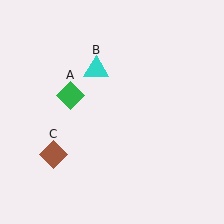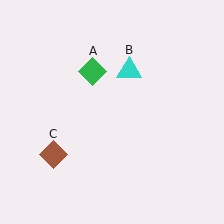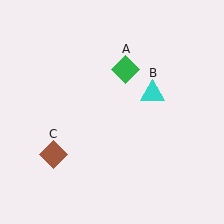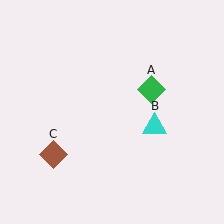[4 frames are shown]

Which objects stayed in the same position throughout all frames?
Brown diamond (object C) remained stationary.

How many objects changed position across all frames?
2 objects changed position: green diamond (object A), cyan triangle (object B).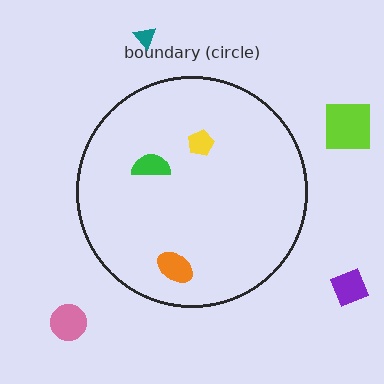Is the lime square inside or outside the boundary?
Outside.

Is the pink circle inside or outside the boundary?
Outside.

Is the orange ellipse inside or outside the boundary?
Inside.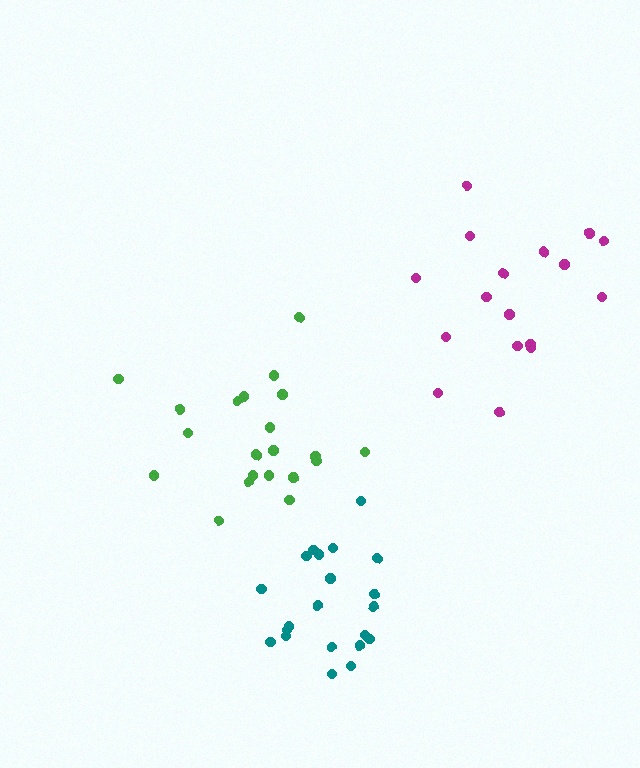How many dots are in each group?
Group 1: 17 dots, Group 2: 21 dots, Group 3: 21 dots (59 total).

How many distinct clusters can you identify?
There are 3 distinct clusters.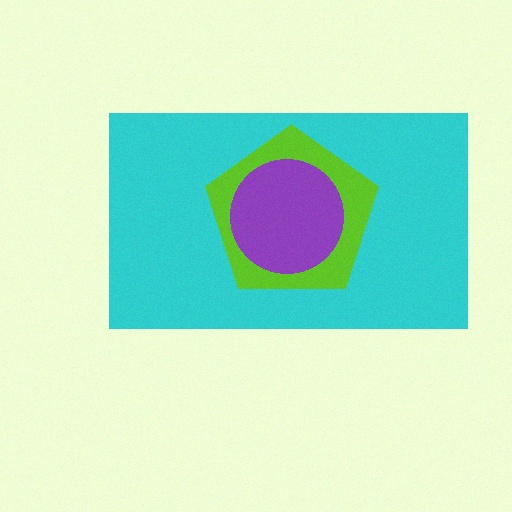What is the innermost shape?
The purple circle.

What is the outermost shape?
The cyan rectangle.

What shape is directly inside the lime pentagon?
The purple circle.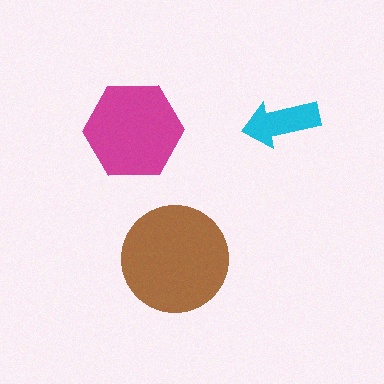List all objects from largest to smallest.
The brown circle, the magenta hexagon, the cyan arrow.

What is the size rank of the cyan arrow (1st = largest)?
3rd.